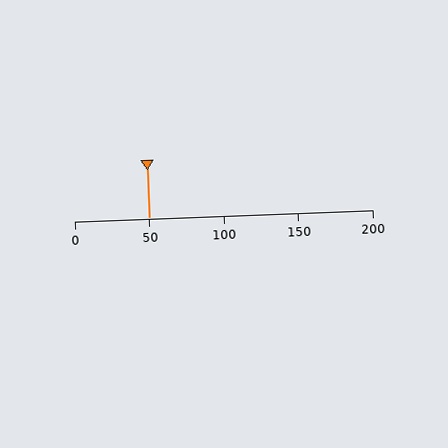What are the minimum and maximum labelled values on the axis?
The axis runs from 0 to 200.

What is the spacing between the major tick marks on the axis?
The major ticks are spaced 50 apart.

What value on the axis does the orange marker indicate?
The marker indicates approximately 50.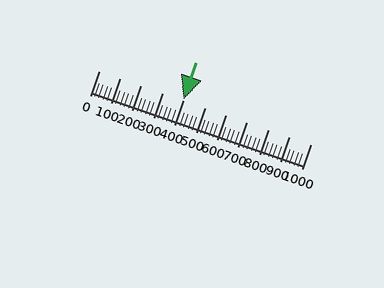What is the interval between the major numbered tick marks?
The major tick marks are spaced 100 units apart.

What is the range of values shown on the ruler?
The ruler shows values from 0 to 1000.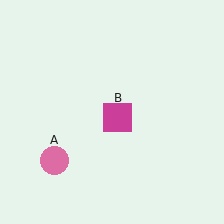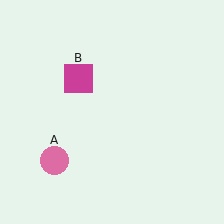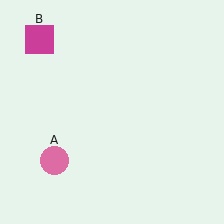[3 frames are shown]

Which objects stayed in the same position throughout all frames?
Pink circle (object A) remained stationary.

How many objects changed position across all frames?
1 object changed position: magenta square (object B).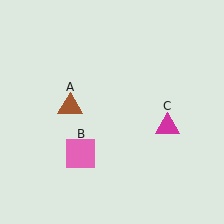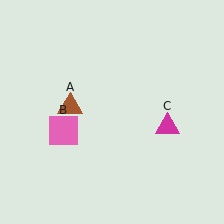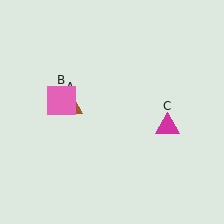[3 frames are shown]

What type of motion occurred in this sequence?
The pink square (object B) rotated clockwise around the center of the scene.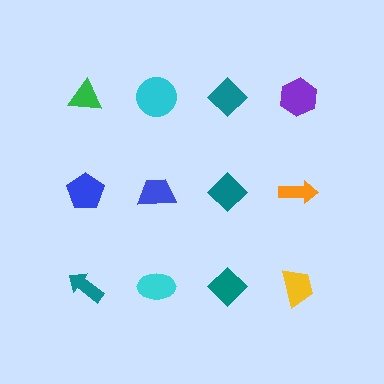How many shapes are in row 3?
4 shapes.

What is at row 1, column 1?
A green triangle.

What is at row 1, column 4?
A purple hexagon.